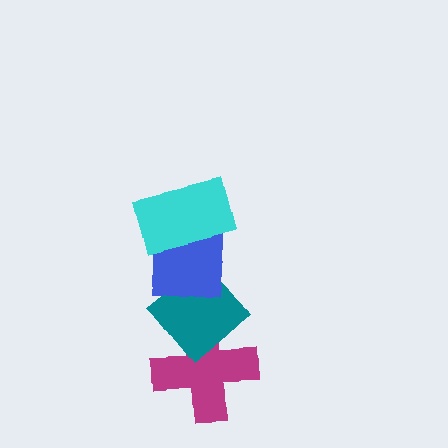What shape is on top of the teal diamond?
The blue square is on top of the teal diamond.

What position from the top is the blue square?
The blue square is 2nd from the top.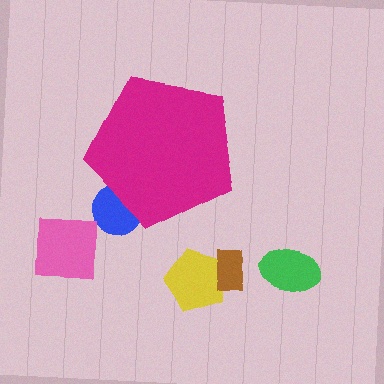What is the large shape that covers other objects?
A magenta pentagon.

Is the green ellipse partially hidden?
No, the green ellipse is fully visible.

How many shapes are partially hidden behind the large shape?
1 shape is partially hidden.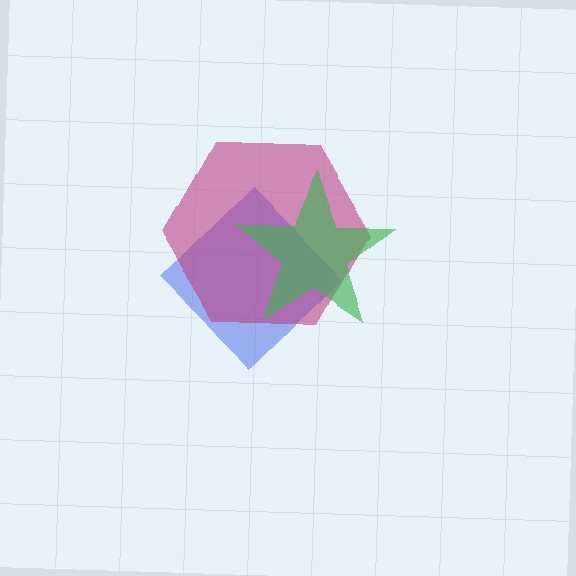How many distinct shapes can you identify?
There are 3 distinct shapes: a blue diamond, a magenta hexagon, a green star.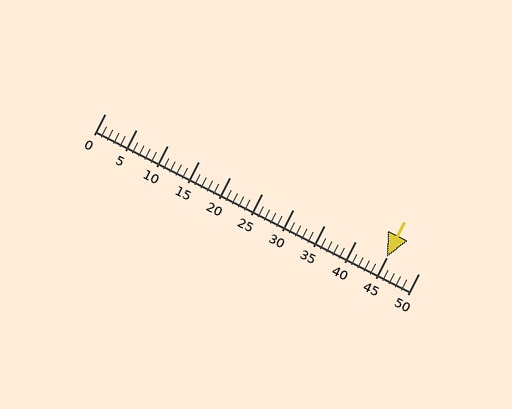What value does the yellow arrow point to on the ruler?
The yellow arrow points to approximately 45.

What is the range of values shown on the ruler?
The ruler shows values from 0 to 50.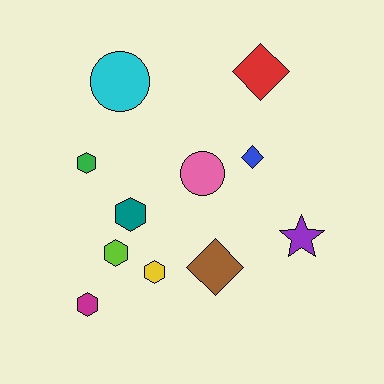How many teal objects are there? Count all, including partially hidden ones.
There is 1 teal object.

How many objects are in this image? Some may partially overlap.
There are 11 objects.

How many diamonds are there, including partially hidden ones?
There are 3 diamonds.